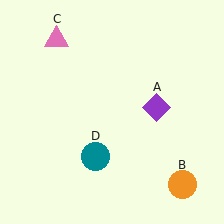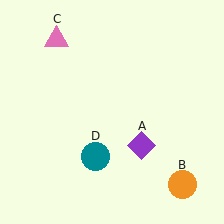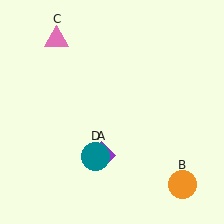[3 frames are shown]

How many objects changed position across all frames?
1 object changed position: purple diamond (object A).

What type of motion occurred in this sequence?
The purple diamond (object A) rotated clockwise around the center of the scene.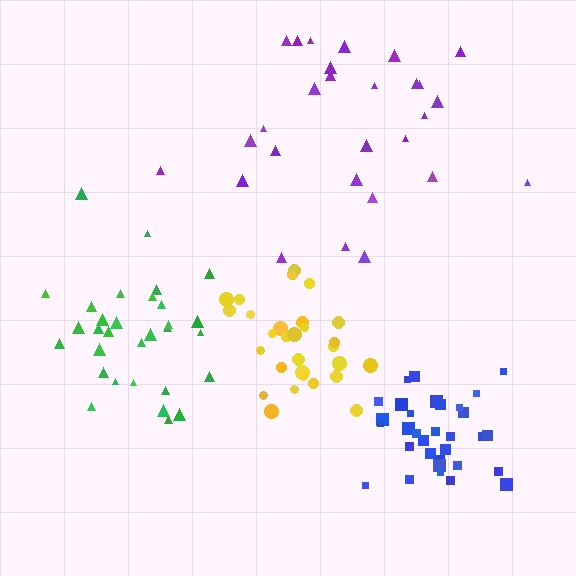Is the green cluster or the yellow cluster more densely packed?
Yellow.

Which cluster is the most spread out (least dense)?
Purple.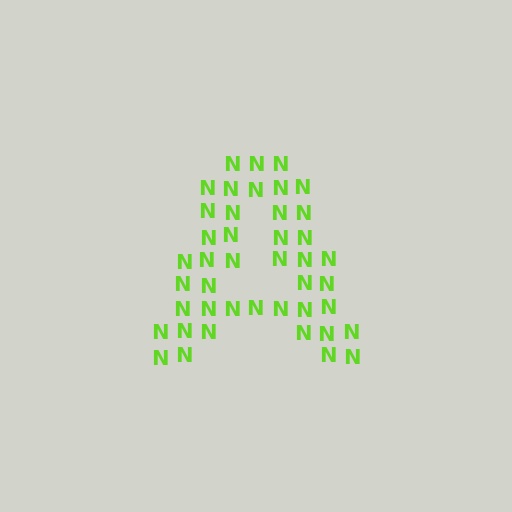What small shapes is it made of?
It is made of small letter N's.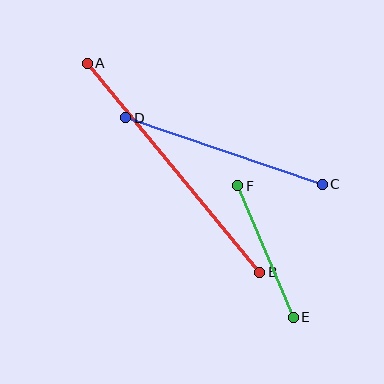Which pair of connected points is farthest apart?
Points A and B are farthest apart.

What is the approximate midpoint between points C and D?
The midpoint is at approximately (224, 151) pixels.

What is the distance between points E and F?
The distance is approximately 142 pixels.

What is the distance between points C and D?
The distance is approximately 208 pixels.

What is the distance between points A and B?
The distance is approximately 271 pixels.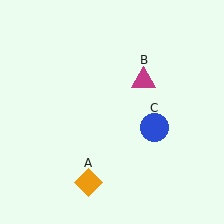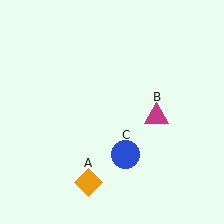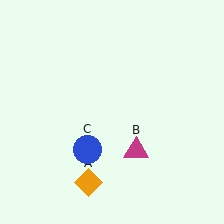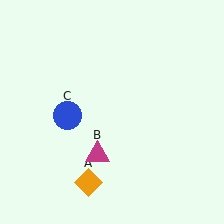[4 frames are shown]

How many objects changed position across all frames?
2 objects changed position: magenta triangle (object B), blue circle (object C).